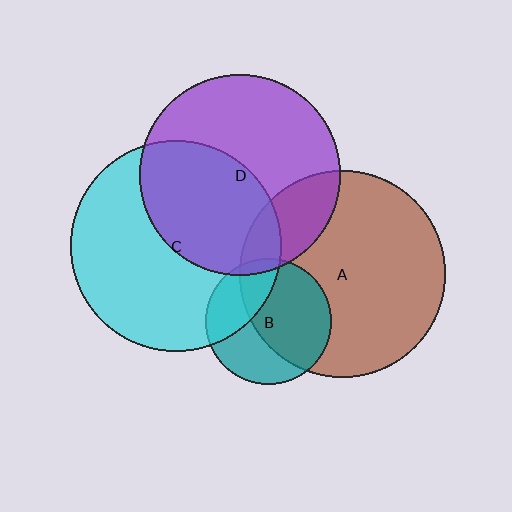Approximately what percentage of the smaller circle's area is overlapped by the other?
Approximately 5%.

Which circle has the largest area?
Circle C (cyan).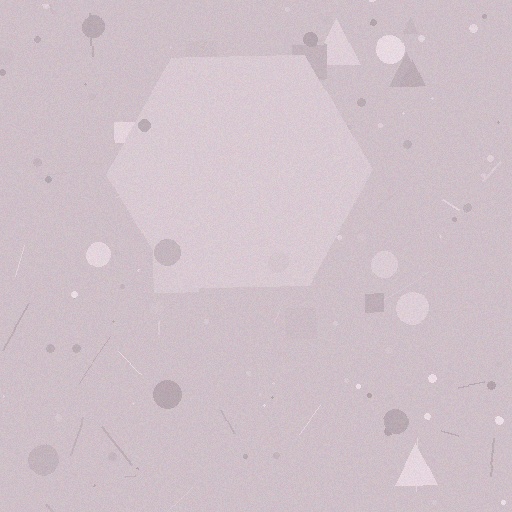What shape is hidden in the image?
A hexagon is hidden in the image.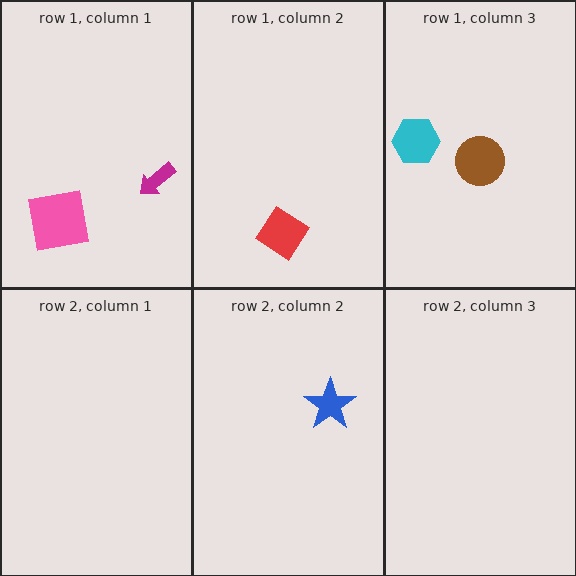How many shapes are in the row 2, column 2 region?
1.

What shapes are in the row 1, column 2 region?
The red diamond.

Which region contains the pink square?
The row 1, column 1 region.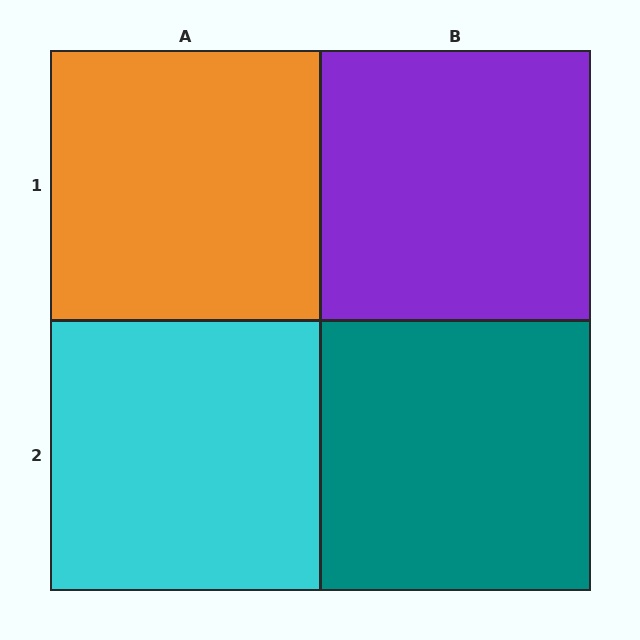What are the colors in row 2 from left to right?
Cyan, teal.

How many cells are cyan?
1 cell is cyan.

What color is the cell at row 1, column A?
Orange.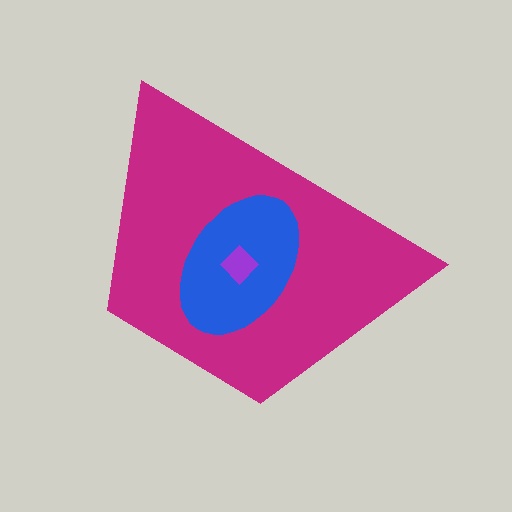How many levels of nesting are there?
3.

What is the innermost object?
The purple diamond.